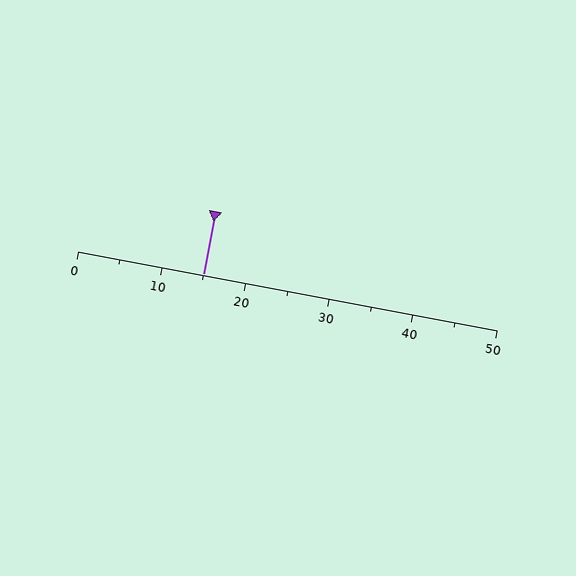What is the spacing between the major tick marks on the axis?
The major ticks are spaced 10 apart.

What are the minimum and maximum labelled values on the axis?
The axis runs from 0 to 50.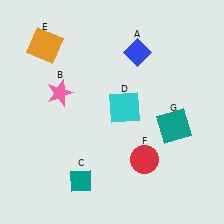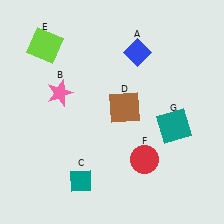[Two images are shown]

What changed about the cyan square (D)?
In Image 1, D is cyan. In Image 2, it changed to brown.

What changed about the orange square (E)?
In Image 1, E is orange. In Image 2, it changed to lime.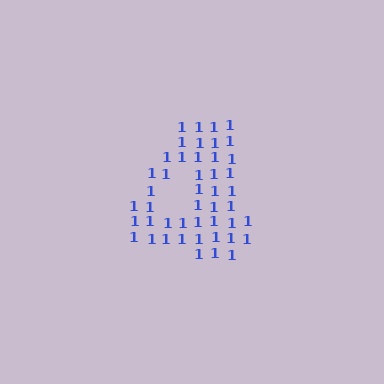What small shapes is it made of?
It is made of small digit 1's.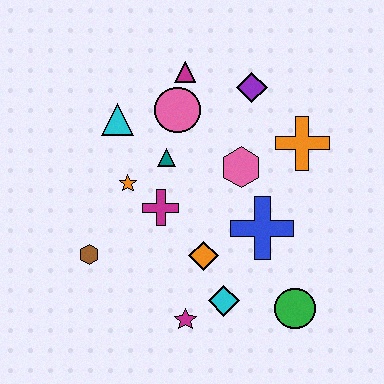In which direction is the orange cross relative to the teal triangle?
The orange cross is to the right of the teal triangle.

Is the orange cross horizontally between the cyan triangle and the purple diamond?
No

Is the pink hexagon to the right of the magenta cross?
Yes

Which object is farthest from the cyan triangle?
The green circle is farthest from the cyan triangle.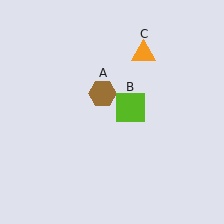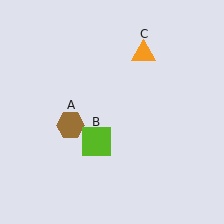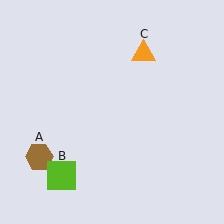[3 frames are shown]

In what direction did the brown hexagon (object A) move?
The brown hexagon (object A) moved down and to the left.